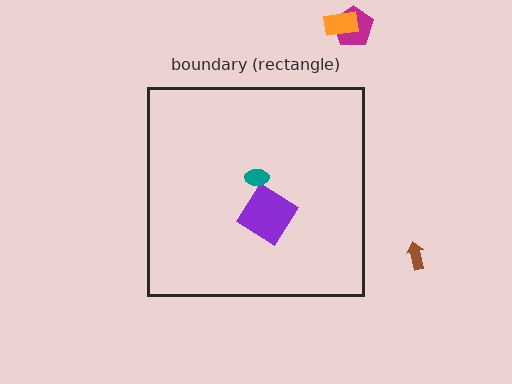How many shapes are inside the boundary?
2 inside, 3 outside.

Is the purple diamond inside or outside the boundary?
Inside.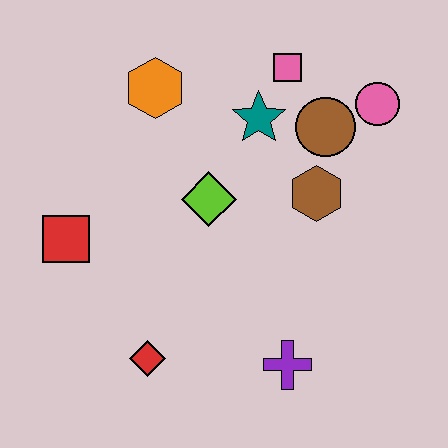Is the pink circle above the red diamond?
Yes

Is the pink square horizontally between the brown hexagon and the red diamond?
Yes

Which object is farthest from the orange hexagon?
The purple cross is farthest from the orange hexagon.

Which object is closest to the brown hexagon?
The brown circle is closest to the brown hexagon.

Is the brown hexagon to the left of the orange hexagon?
No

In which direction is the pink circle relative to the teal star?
The pink circle is to the right of the teal star.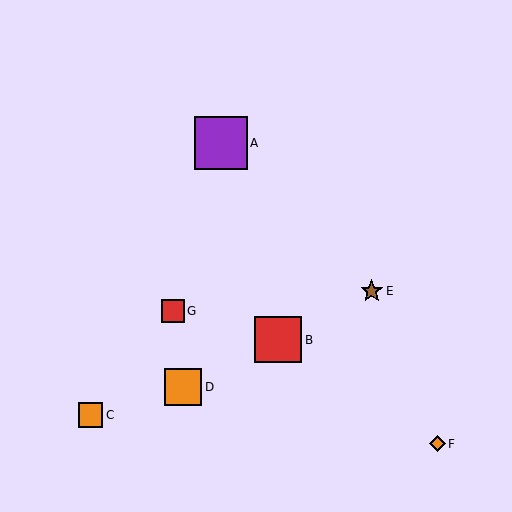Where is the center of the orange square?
The center of the orange square is at (183, 387).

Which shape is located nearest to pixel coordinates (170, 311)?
The red square (labeled G) at (173, 311) is nearest to that location.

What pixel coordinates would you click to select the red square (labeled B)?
Click at (278, 340) to select the red square B.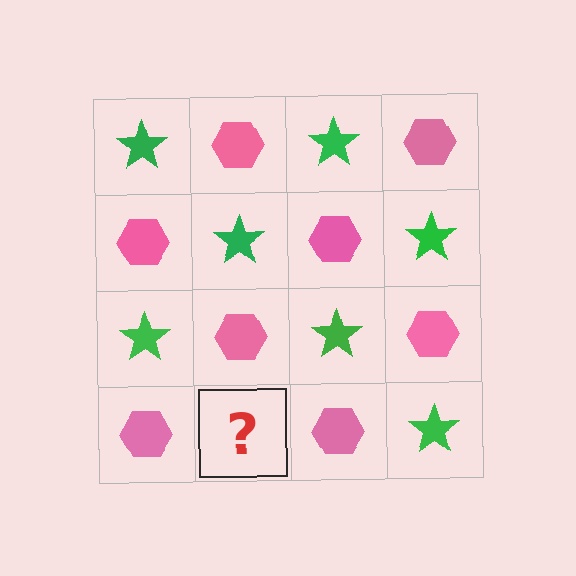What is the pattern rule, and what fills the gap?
The rule is that it alternates green star and pink hexagon in a checkerboard pattern. The gap should be filled with a green star.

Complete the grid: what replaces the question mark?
The question mark should be replaced with a green star.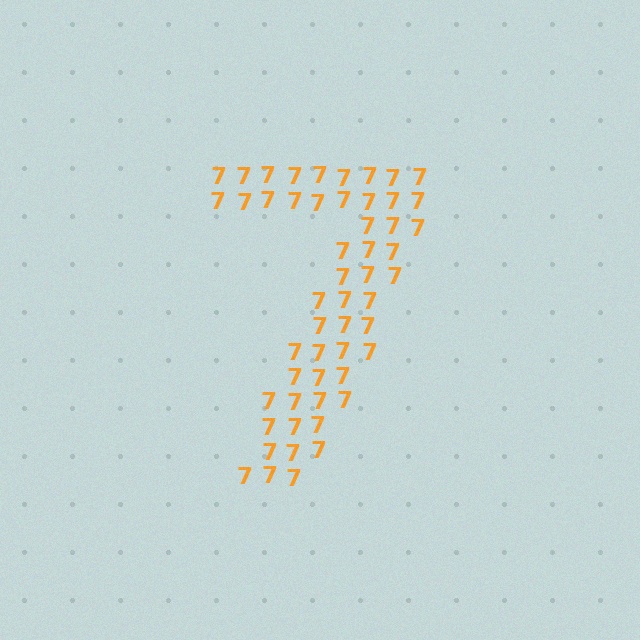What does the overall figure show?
The overall figure shows the digit 7.